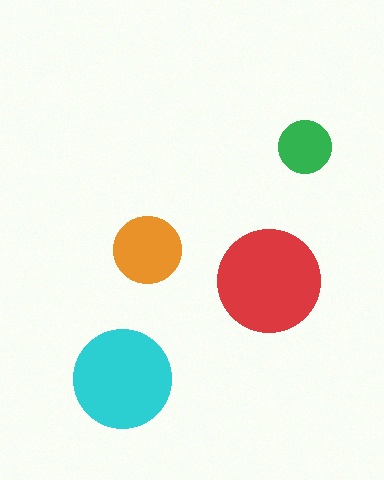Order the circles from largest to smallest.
the red one, the cyan one, the orange one, the green one.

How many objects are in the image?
There are 4 objects in the image.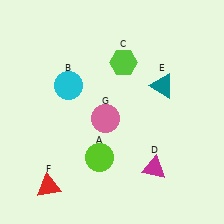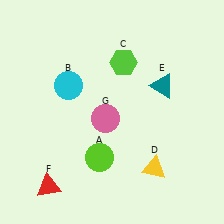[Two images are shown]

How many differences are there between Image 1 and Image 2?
There is 1 difference between the two images.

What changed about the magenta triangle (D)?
In Image 1, D is magenta. In Image 2, it changed to yellow.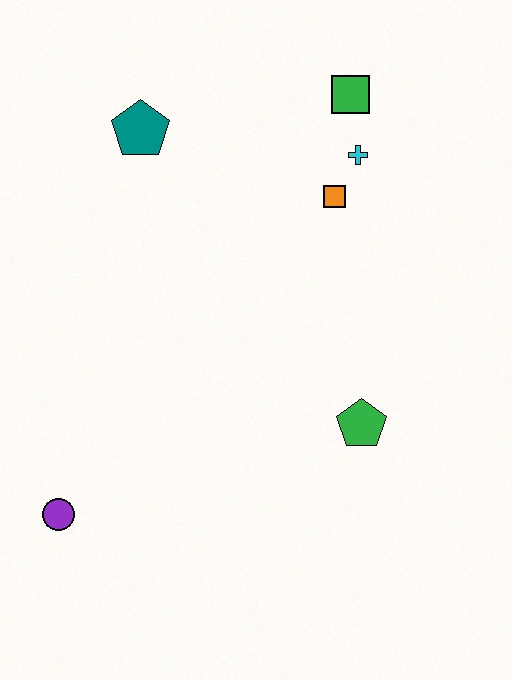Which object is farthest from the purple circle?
The green square is farthest from the purple circle.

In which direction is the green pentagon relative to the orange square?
The green pentagon is below the orange square.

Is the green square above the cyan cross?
Yes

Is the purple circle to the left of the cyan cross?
Yes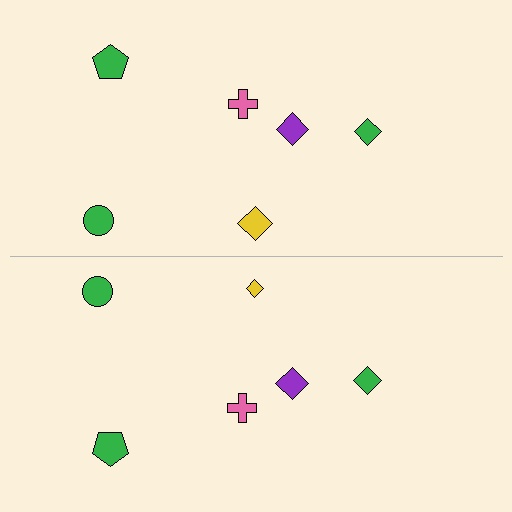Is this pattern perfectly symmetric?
No, the pattern is not perfectly symmetric. The yellow diamond on the bottom side has a different size than its mirror counterpart.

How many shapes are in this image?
There are 12 shapes in this image.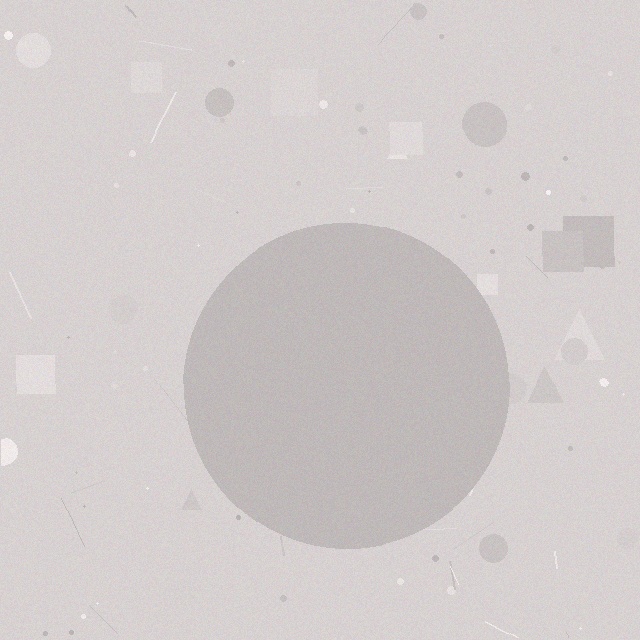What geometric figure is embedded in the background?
A circle is embedded in the background.